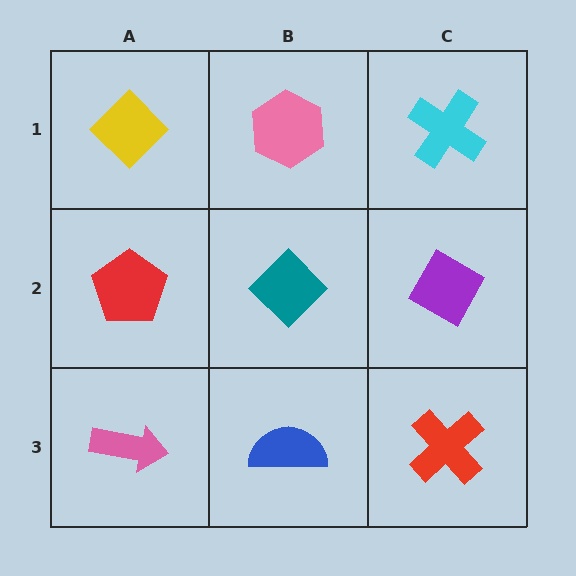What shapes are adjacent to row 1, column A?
A red pentagon (row 2, column A), a pink hexagon (row 1, column B).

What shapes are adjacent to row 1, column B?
A teal diamond (row 2, column B), a yellow diamond (row 1, column A), a cyan cross (row 1, column C).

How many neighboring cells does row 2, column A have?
3.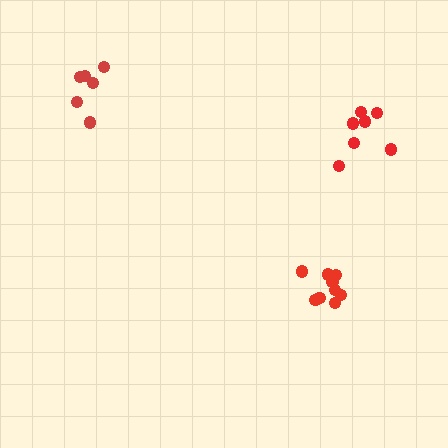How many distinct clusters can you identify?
There are 3 distinct clusters.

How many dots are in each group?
Group 1: 9 dots, Group 2: 6 dots, Group 3: 7 dots (22 total).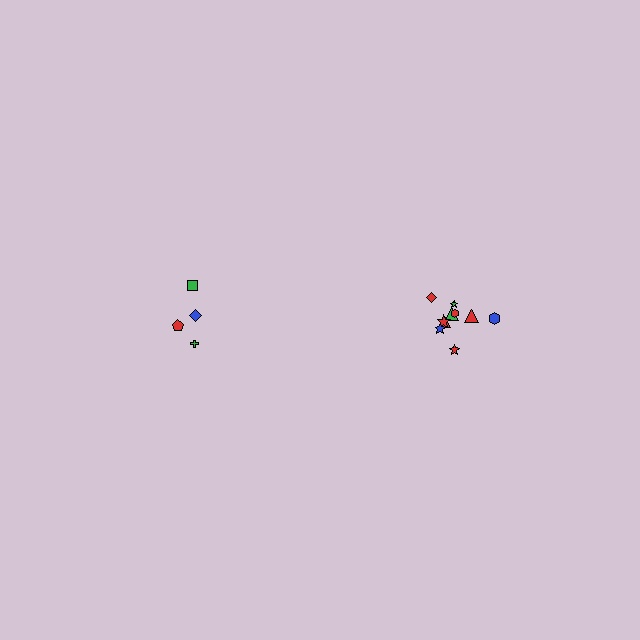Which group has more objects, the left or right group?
The right group.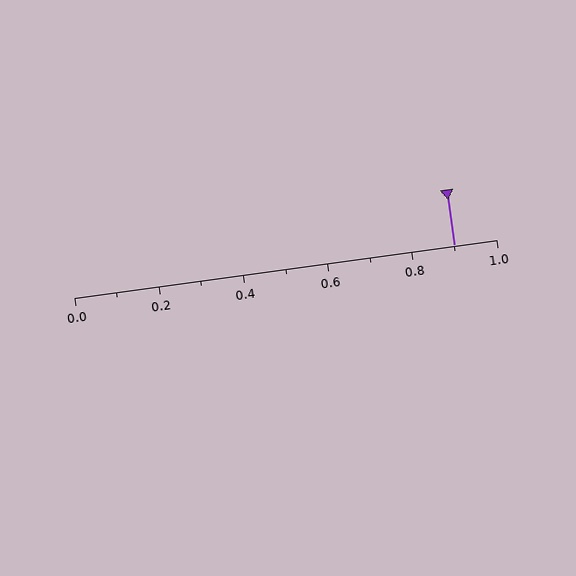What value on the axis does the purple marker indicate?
The marker indicates approximately 0.9.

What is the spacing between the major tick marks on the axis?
The major ticks are spaced 0.2 apart.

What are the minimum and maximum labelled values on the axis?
The axis runs from 0.0 to 1.0.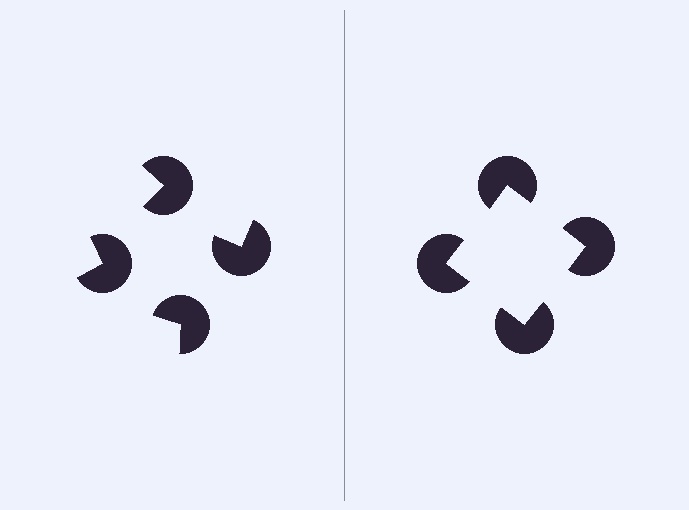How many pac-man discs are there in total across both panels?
8 — 4 on each side.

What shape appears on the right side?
An illusory square.